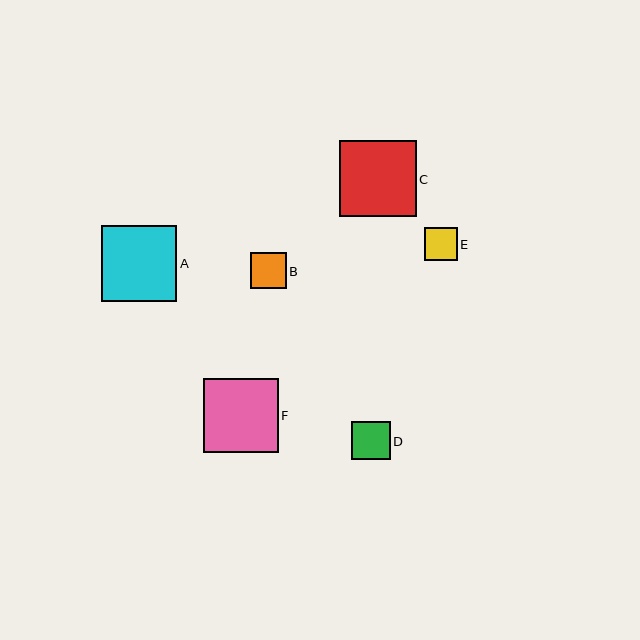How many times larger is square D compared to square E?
Square D is approximately 1.2 times the size of square E.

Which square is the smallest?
Square E is the smallest with a size of approximately 33 pixels.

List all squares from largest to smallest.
From largest to smallest: C, A, F, D, B, E.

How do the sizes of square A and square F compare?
Square A and square F are approximately the same size.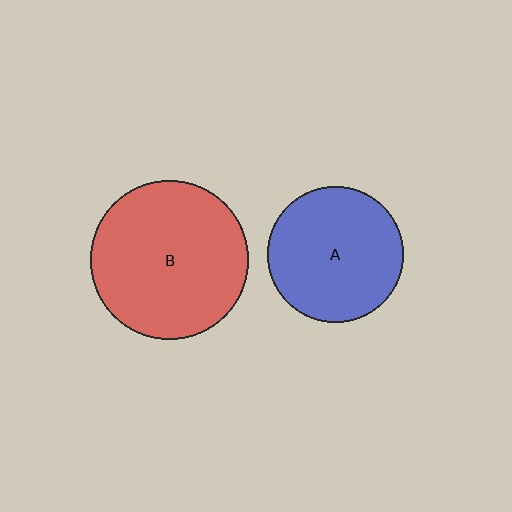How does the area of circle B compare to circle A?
Approximately 1.4 times.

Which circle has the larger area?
Circle B (red).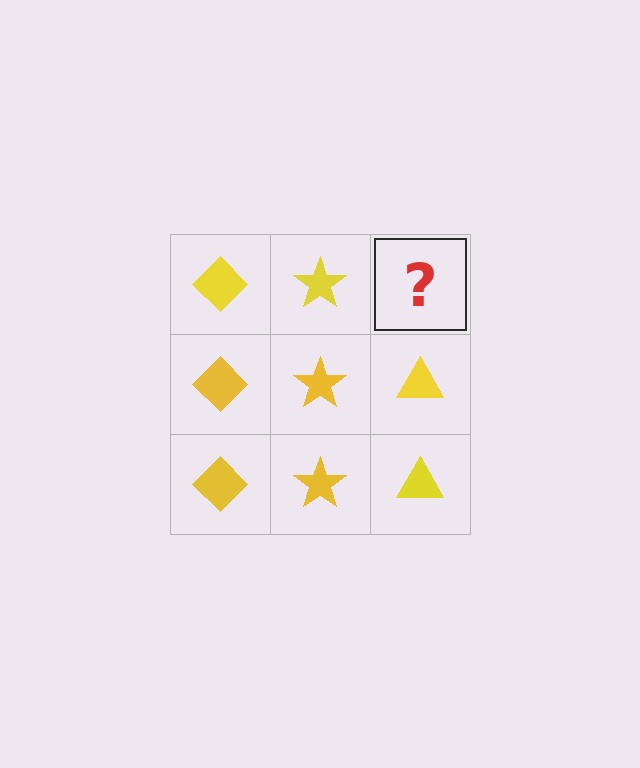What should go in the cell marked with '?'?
The missing cell should contain a yellow triangle.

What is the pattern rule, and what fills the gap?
The rule is that each column has a consistent shape. The gap should be filled with a yellow triangle.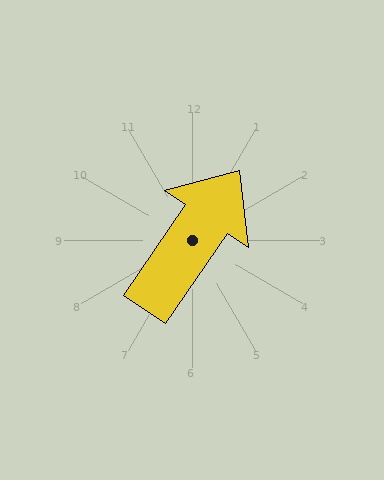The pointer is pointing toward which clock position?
Roughly 1 o'clock.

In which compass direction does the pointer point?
Northeast.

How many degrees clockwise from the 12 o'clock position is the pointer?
Approximately 34 degrees.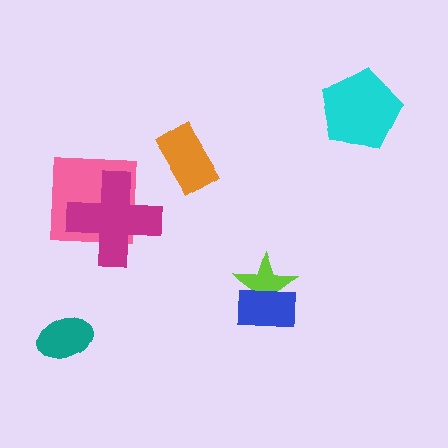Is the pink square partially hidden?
Yes, it is partially covered by another shape.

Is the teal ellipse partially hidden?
No, no other shape covers it.